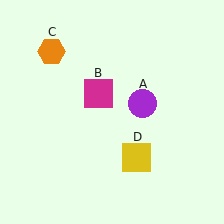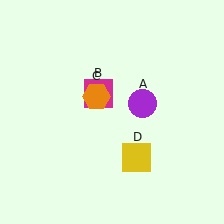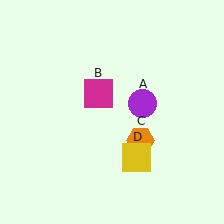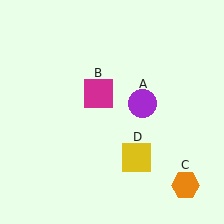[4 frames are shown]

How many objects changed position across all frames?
1 object changed position: orange hexagon (object C).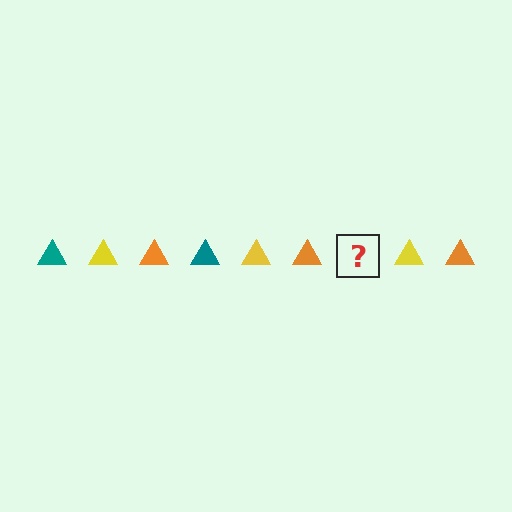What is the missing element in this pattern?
The missing element is a teal triangle.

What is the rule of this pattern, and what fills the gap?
The rule is that the pattern cycles through teal, yellow, orange triangles. The gap should be filled with a teal triangle.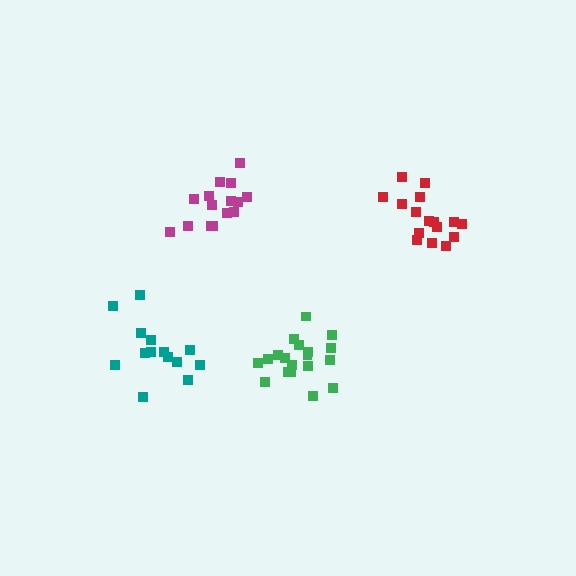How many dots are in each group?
Group 1: 15 dots, Group 2: 16 dots, Group 3: 14 dots, Group 4: 19 dots (64 total).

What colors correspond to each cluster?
The clusters are colored: magenta, red, teal, green.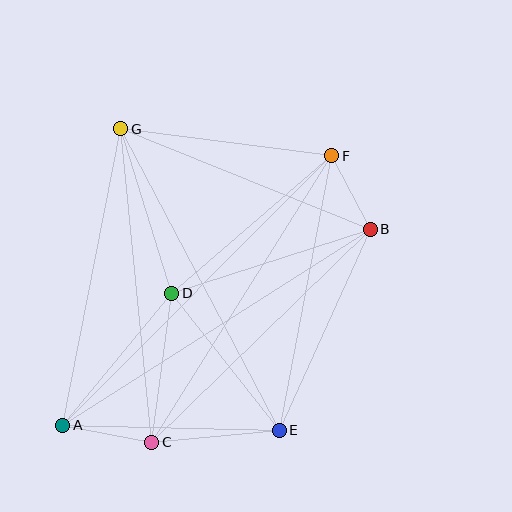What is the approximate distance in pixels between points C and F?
The distance between C and F is approximately 338 pixels.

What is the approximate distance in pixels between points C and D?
The distance between C and D is approximately 150 pixels.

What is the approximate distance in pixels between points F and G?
The distance between F and G is approximately 213 pixels.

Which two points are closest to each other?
Points B and F are closest to each other.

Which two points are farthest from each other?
Points A and F are farthest from each other.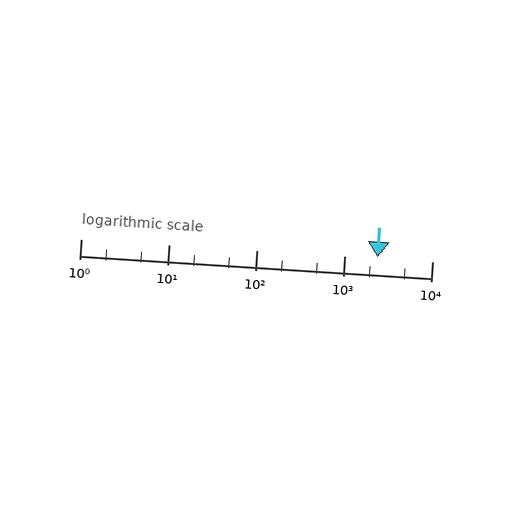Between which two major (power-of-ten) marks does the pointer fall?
The pointer is between 1000 and 10000.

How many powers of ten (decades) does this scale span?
The scale spans 4 decades, from 1 to 10000.